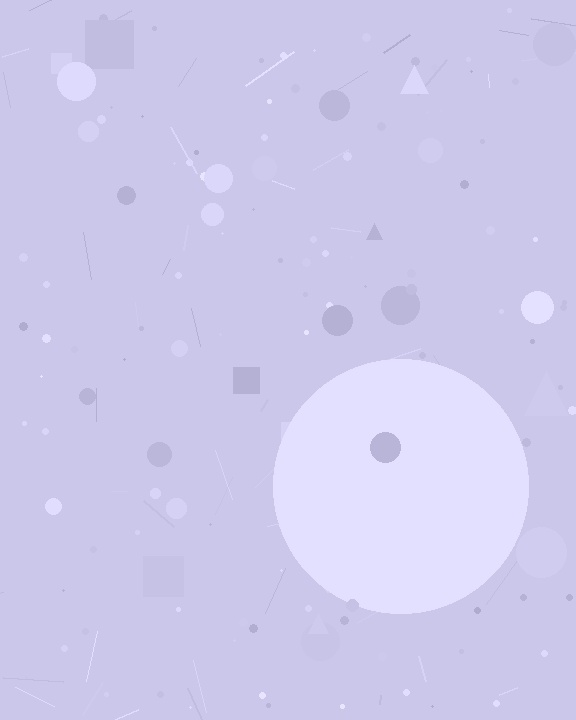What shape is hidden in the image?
A circle is hidden in the image.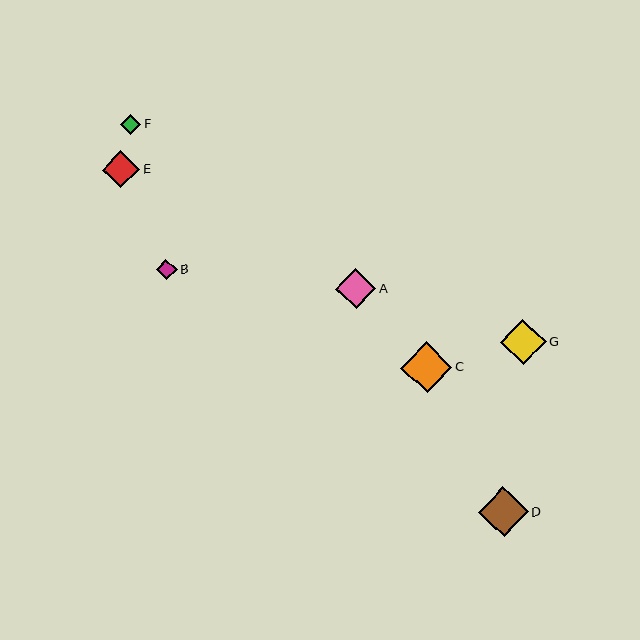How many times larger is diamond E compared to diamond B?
Diamond E is approximately 1.8 times the size of diamond B.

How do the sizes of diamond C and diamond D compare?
Diamond C and diamond D are approximately the same size.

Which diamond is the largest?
Diamond C is the largest with a size of approximately 52 pixels.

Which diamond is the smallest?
Diamond F is the smallest with a size of approximately 20 pixels.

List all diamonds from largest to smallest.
From largest to smallest: C, D, G, A, E, B, F.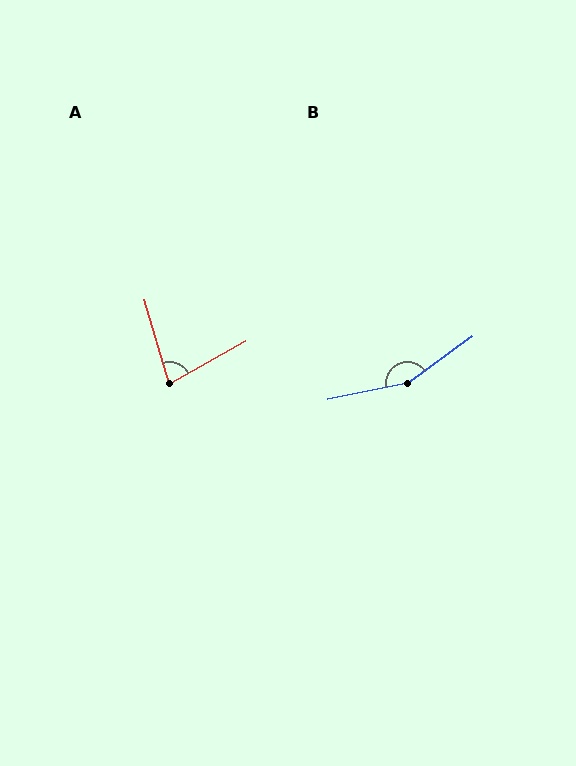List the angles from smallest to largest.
A (77°), B (156°).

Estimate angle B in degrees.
Approximately 156 degrees.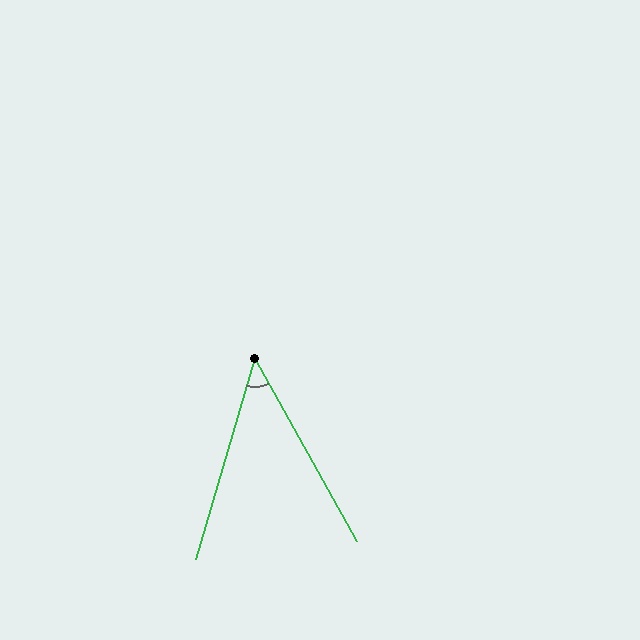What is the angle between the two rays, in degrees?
Approximately 45 degrees.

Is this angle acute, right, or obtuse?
It is acute.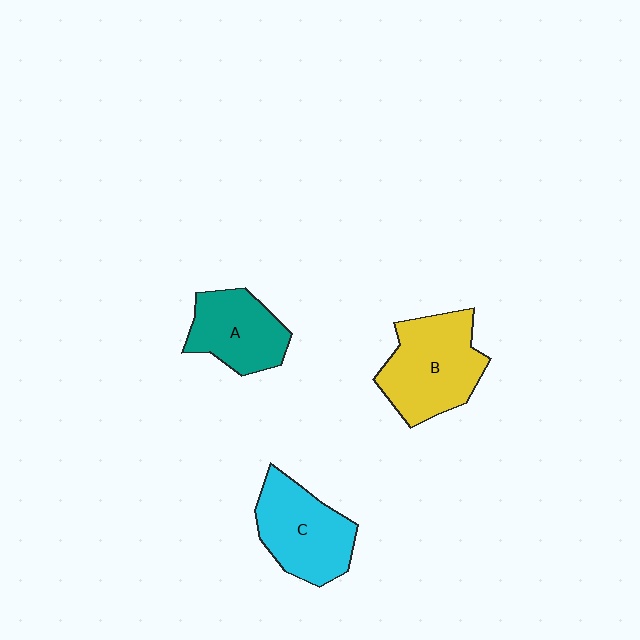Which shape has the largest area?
Shape B (yellow).